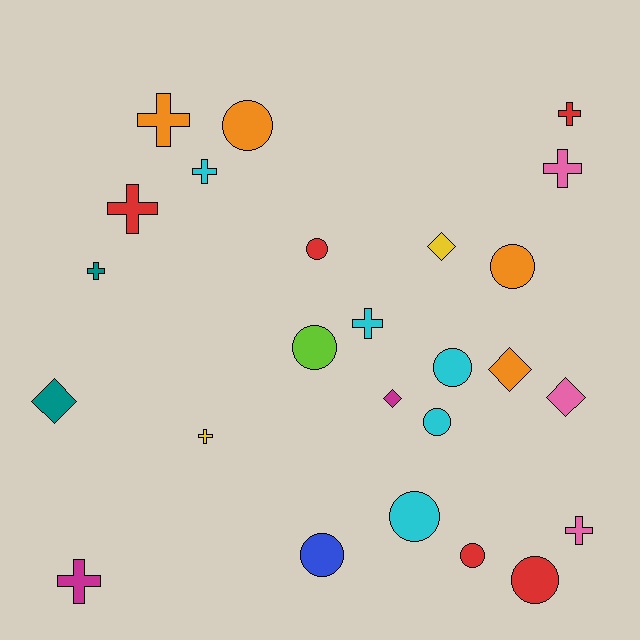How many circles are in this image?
There are 10 circles.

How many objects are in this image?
There are 25 objects.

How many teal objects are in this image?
There are 2 teal objects.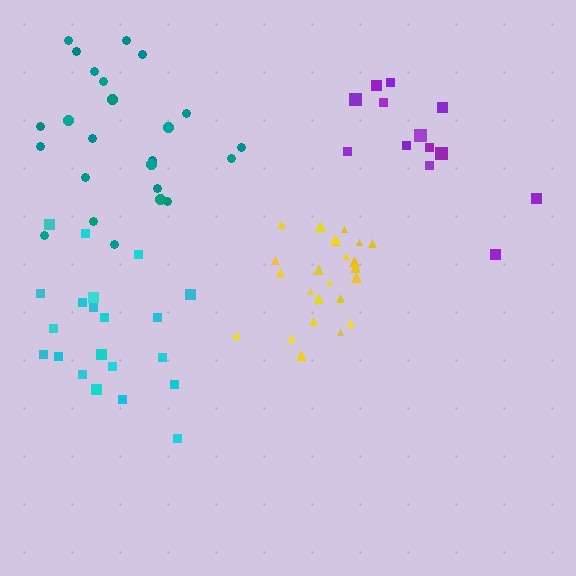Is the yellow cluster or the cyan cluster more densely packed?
Yellow.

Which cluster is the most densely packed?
Yellow.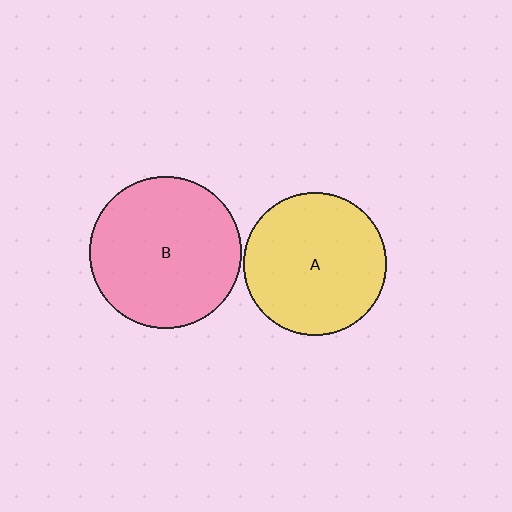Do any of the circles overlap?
No, none of the circles overlap.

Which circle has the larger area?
Circle B (pink).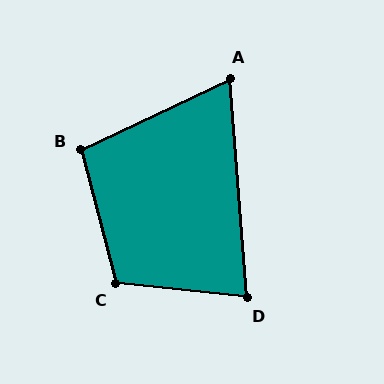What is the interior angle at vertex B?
Approximately 100 degrees (obtuse).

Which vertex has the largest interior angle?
C, at approximately 111 degrees.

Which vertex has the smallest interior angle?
A, at approximately 69 degrees.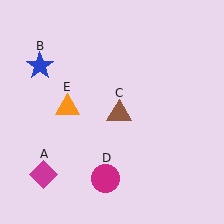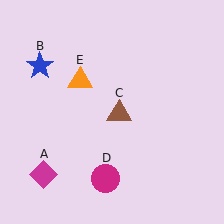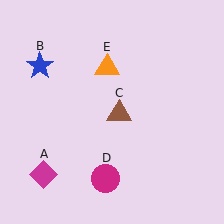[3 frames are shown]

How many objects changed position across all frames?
1 object changed position: orange triangle (object E).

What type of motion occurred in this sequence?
The orange triangle (object E) rotated clockwise around the center of the scene.